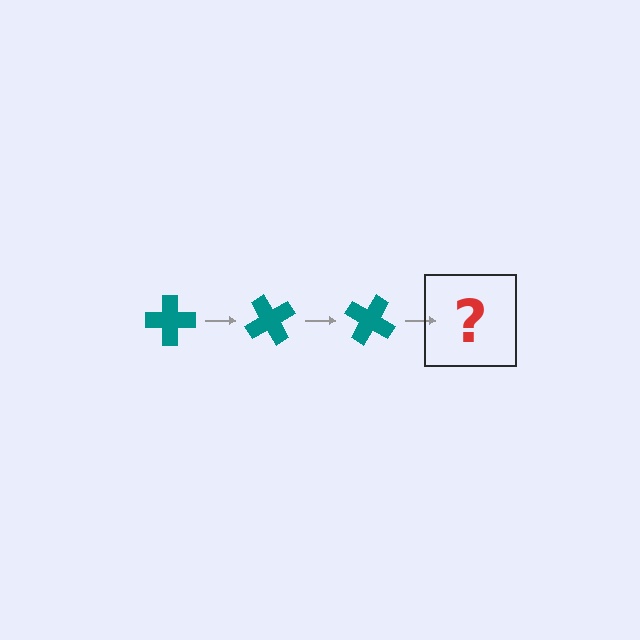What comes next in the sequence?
The next element should be a teal cross rotated 180 degrees.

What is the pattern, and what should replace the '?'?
The pattern is that the cross rotates 60 degrees each step. The '?' should be a teal cross rotated 180 degrees.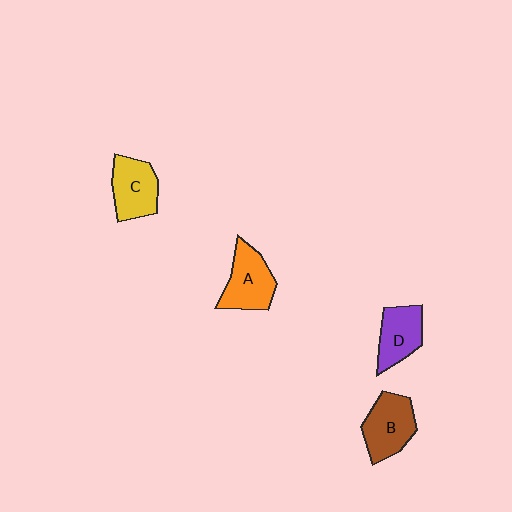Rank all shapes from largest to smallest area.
From largest to smallest: B (brown), A (orange), C (yellow), D (purple).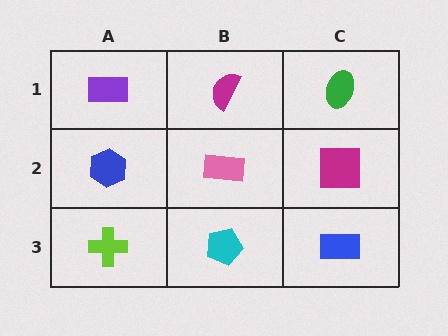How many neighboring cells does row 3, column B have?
3.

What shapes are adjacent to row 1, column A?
A blue hexagon (row 2, column A), a magenta semicircle (row 1, column B).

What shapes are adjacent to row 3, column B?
A pink rectangle (row 2, column B), a lime cross (row 3, column A), a blue rectangle (row 3, column C).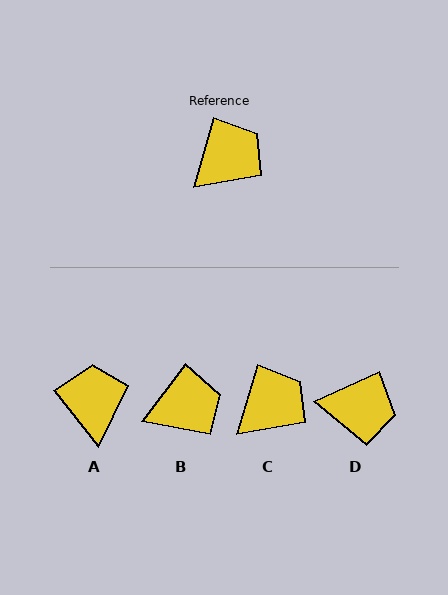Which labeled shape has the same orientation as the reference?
C.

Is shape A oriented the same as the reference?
No, it is off by about 55 degrees.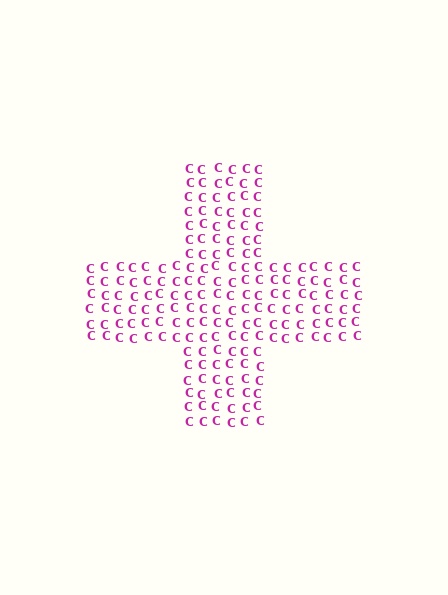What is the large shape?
The large shape is a cross.